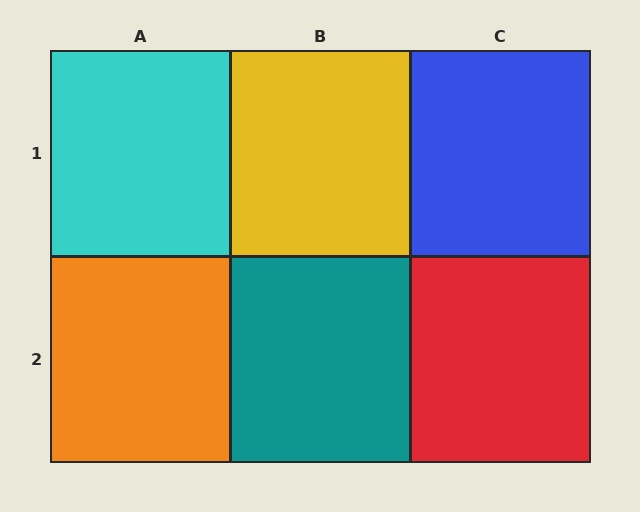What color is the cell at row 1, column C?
Blue.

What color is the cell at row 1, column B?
Yellow.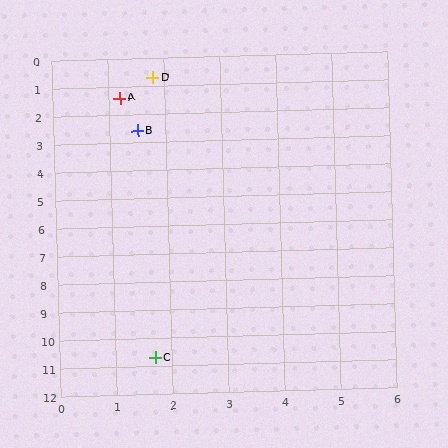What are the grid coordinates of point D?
Point D is at approximately (1.8, 0.7).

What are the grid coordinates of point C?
Point C is at approximately (1.7, 10.7).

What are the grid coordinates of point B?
Point B is at approximately (1.5, 2.6).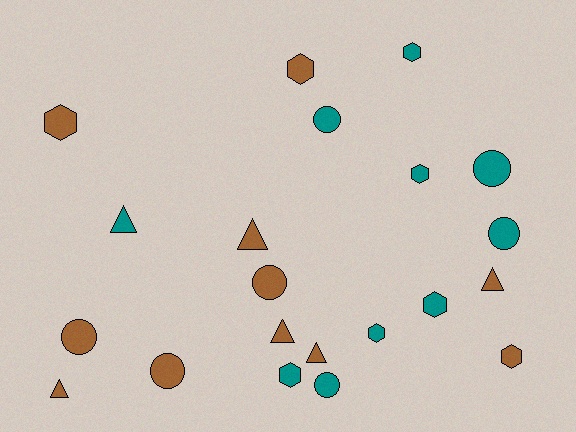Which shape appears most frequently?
Hexagon, with 8 objects.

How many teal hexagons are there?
There are 5 teal hexagons.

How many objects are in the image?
There are 21 objects.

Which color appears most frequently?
Brown, with 11 objects.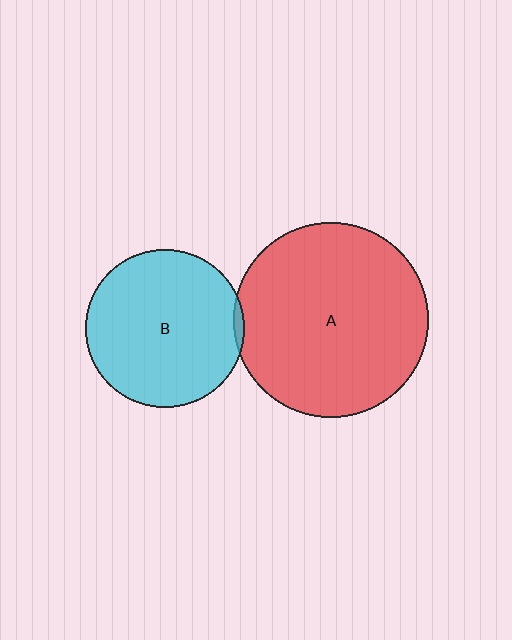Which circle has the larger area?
Circle A (red).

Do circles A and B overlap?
Yes.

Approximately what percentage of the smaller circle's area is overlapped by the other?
Approximately 5%.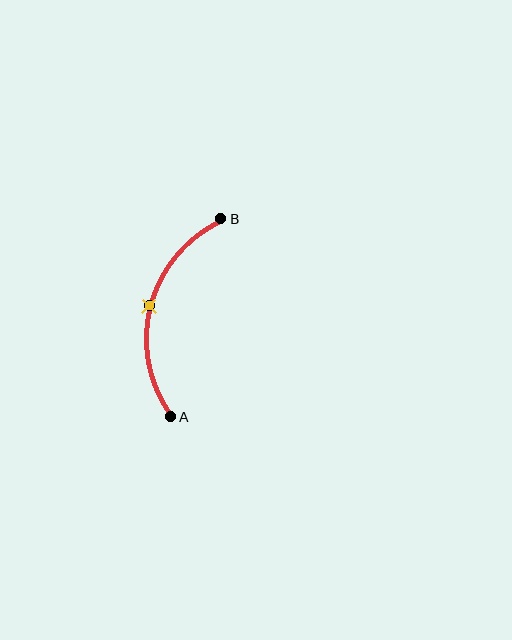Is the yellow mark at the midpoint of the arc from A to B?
Yes. The yellow mark lies on the arc at equal arc-length from both A and B — it is the arc midpoint.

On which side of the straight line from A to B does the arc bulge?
The arc bulges to the left of the straight line connecting A and B.